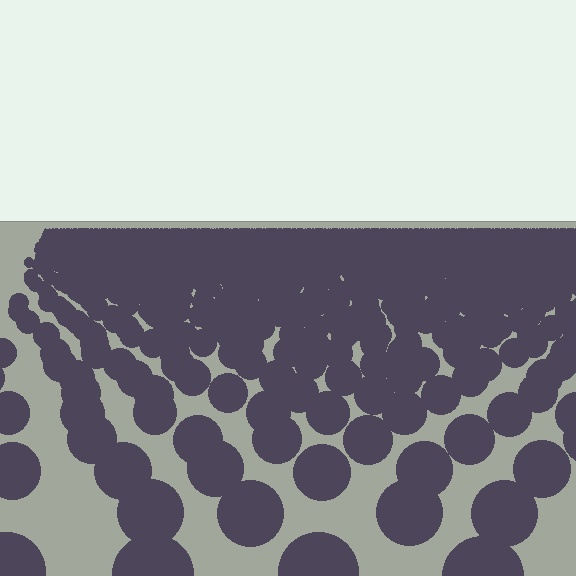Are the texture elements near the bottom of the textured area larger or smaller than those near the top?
Larger. Near the bottom, elements are closer to the viewer and appear at a bigger on-screen size.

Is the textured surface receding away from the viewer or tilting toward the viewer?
The surface is receding away from the viewer. Texture elements get smaller and denser toward the top.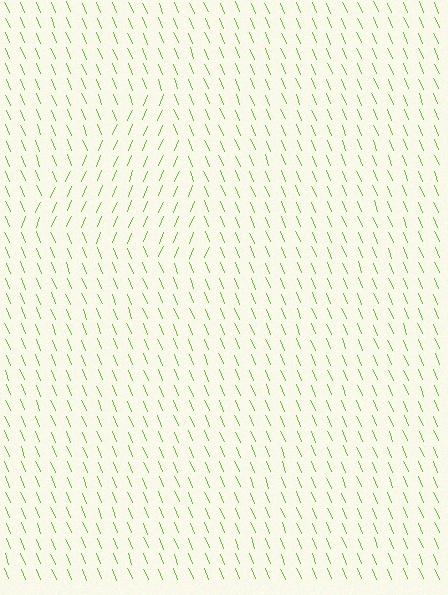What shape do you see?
I see a triangle.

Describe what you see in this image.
The image is filled with small lime line segments. A triangle region in the image has lines oriented differently from the surrounding lines, creating a visible texture boundary.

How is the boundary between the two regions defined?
The boundary is defined purely by a change in line orientation (approximately 45 degrees difference). All lines are the same color and thickness.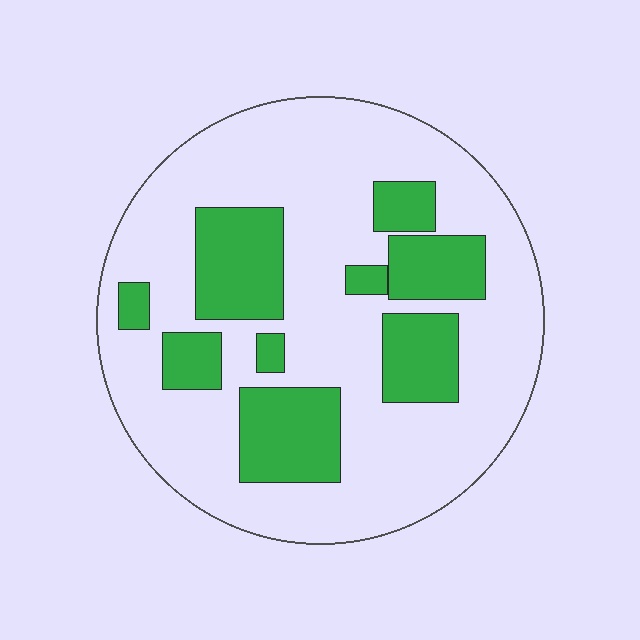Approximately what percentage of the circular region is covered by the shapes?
Approximately 30%.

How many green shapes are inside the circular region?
9.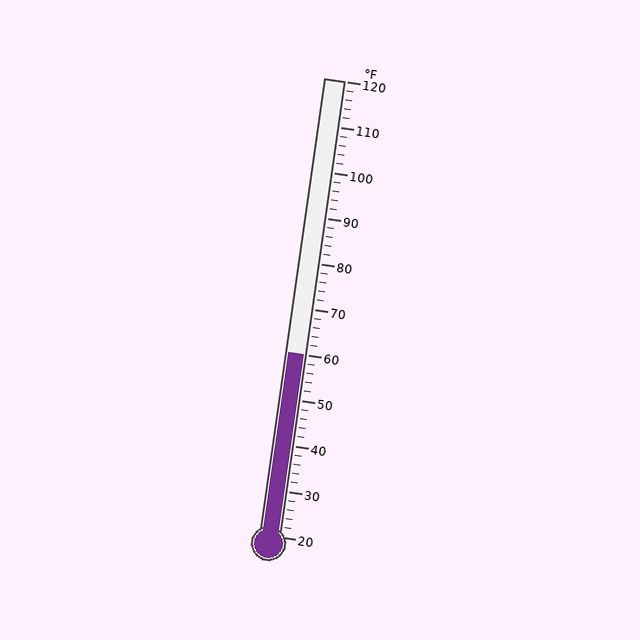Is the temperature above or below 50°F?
The temperature is above 50°F.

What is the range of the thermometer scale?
The thermometer scale ranges from 20°F to 120°F.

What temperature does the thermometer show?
The thermometer shows approximately 60°F.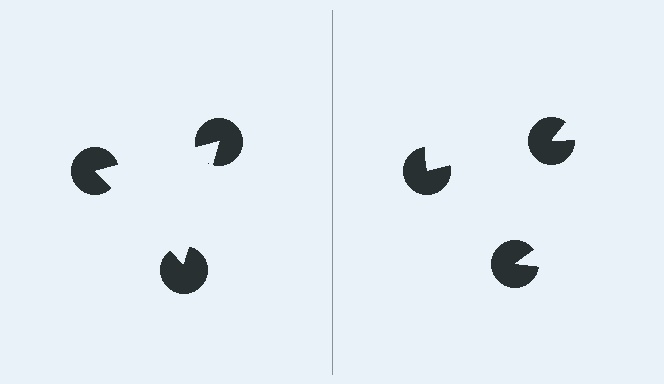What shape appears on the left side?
An illusory triangle.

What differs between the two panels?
The pac-man discs are positioned identically on both sides; only the wedge orientations differ. On the left they align to a triangle; on the right they are misaligned.